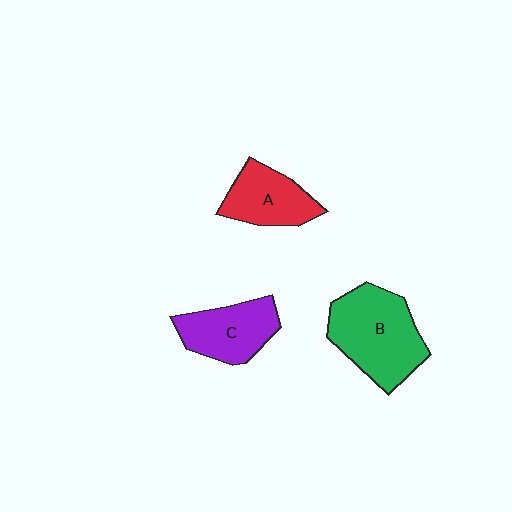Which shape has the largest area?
Shape B (green).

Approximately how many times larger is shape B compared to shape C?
Approximately 1.4 times.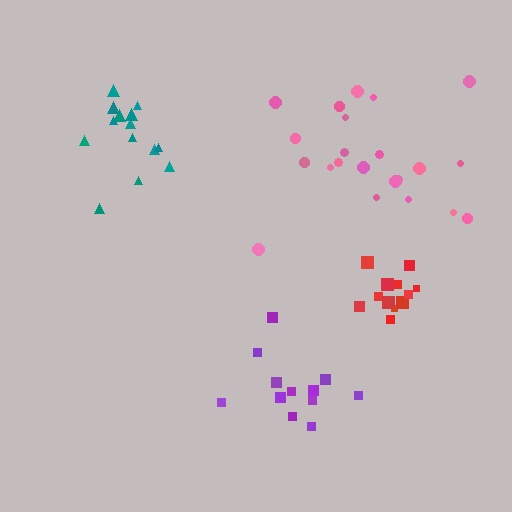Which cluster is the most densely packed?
Red.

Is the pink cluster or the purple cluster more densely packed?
Purple.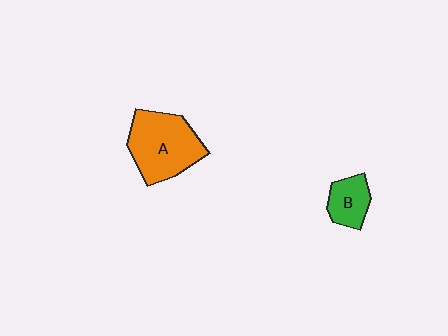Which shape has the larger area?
Shape A (orange).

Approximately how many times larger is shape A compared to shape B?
Approximately 2.2 times.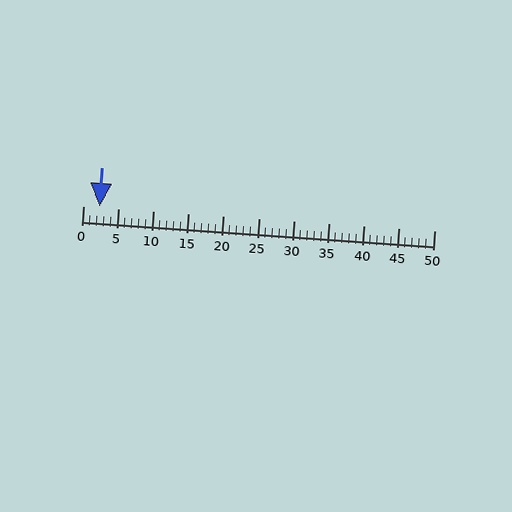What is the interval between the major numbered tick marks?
The major tick marks are spaced 5 units apart.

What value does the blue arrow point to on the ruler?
The blue arrow points to approximately 2.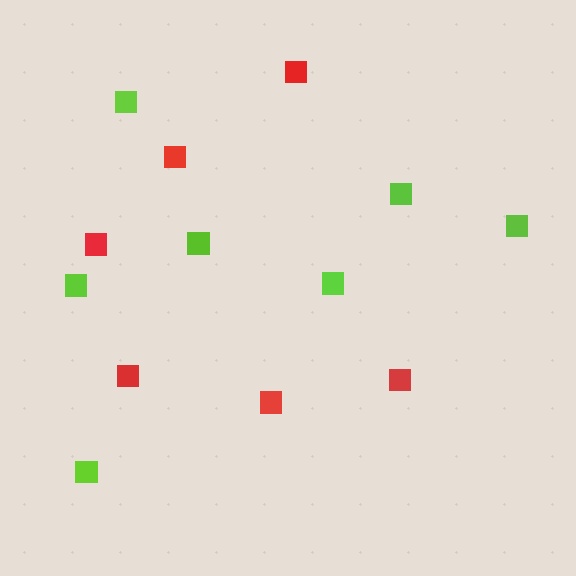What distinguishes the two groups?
There are 2 groups: one group of lime squares (7) and one group of red squares (6).